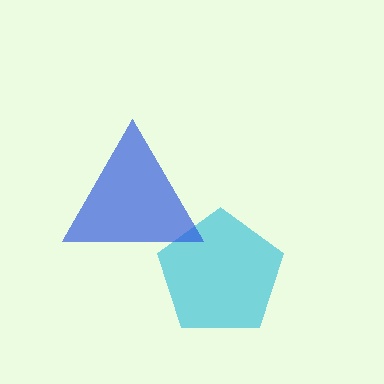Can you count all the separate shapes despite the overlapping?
Yes, there are 2 separate shapes.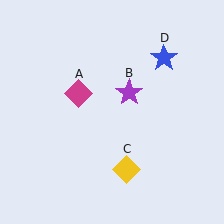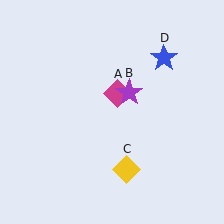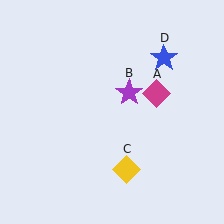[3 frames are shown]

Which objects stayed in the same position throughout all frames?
Purple star (object B) and yellow diamond (object C) and blue star (object D) remained stationary.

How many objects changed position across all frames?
1 object changed position: magenta diamond (object A).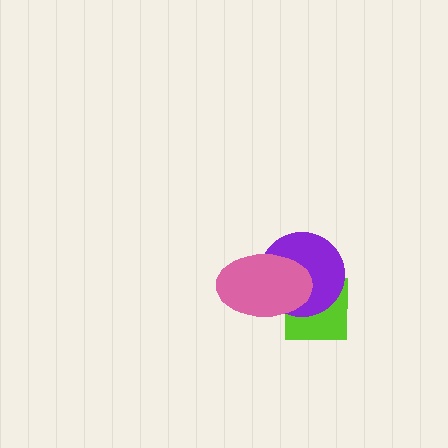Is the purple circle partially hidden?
Yes, it is partially covered by another shape.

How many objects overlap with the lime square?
2 objects overlap with the lime square.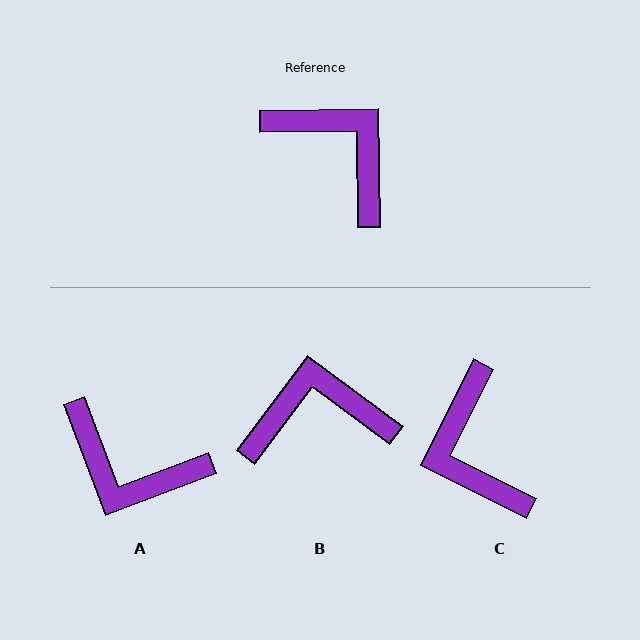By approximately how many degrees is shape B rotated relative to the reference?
Approximately 52 degrees counter-clockwise.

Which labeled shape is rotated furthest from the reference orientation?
A, about 160 degrees away.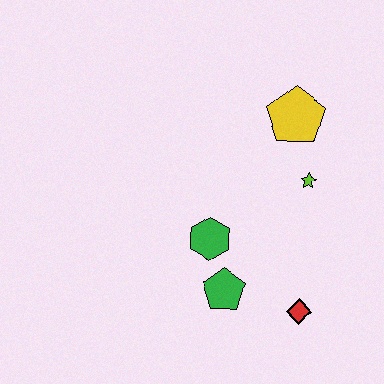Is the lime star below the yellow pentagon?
Yes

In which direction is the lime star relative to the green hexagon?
The lime star is to the right of the green hexagon.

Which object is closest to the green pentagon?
The green hexagon is closest to the green pentagon.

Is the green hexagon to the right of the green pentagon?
No